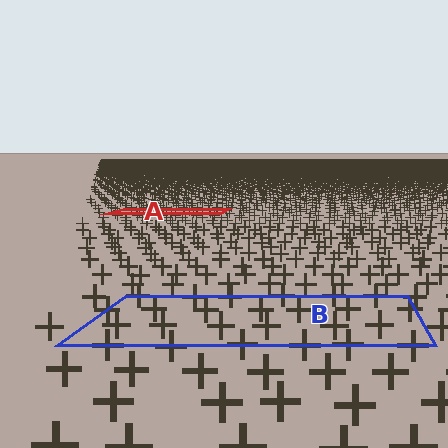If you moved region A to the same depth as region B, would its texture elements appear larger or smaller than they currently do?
They would appear larger. At a closer depth, the same texture elements are projected at a bigger on-screen size.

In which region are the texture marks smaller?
The texture marks are smaller in region A, because it is farther away.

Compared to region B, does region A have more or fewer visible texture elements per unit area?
Region A has more texture elements per unit area — they are packed more densely because it is farther away.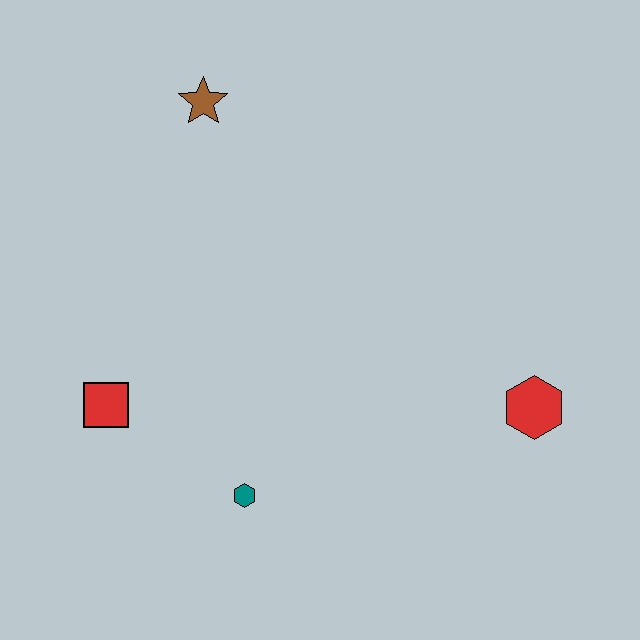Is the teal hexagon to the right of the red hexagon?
No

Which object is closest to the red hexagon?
The teal hexagon is closest to the red hexagon.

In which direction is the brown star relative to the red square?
The brown star is above the red square.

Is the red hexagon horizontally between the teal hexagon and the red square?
No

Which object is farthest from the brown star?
The red hexagon is farthest from the brown star.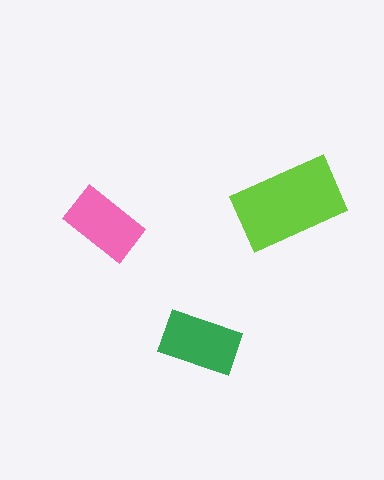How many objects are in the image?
There are 3 objects in the image.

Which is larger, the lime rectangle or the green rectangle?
The lime one.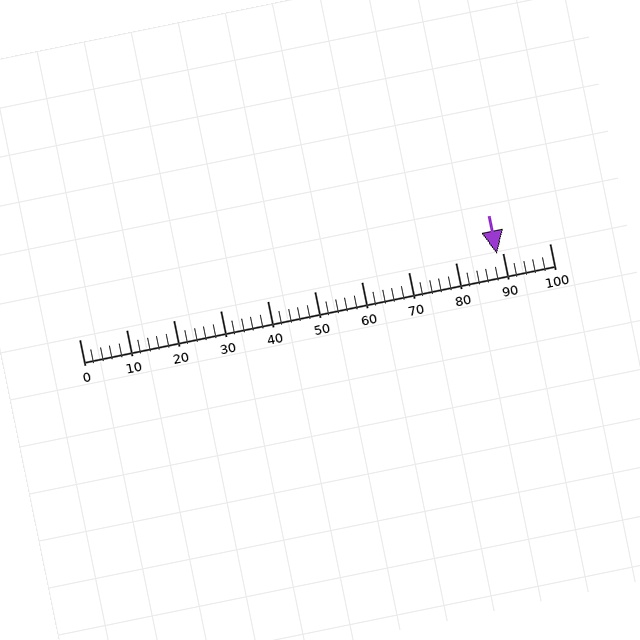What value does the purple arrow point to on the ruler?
The purple arrow points to approximately 89.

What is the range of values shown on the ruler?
The ruler shows values from 0 to 100.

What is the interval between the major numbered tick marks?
The major tick marks are spaced 10 units apart.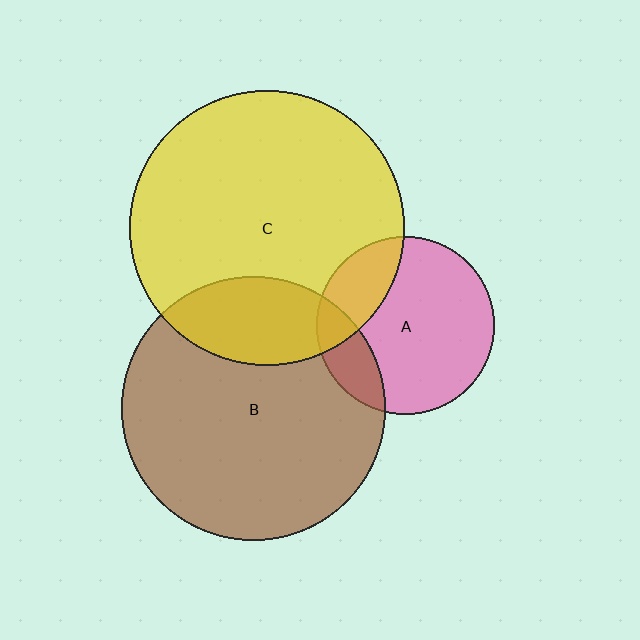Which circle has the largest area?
Circle C (yellow).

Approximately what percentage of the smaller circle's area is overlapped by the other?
Approximately 15%.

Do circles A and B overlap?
Yes.